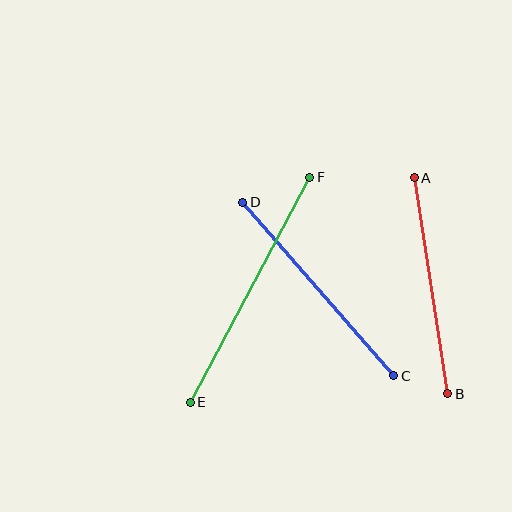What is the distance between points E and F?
The distance is approximately 255 pixels.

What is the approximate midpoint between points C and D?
The midpoint is at approximately (318, 289) pixels.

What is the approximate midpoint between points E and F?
The midpoint is at approximately (250, 290) pixels.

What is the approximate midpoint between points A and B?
The midpoint is at approximately (431, 286) pixels.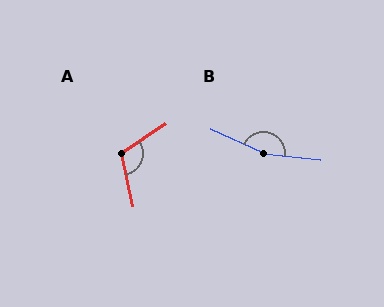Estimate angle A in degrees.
Approximately 111 degrees.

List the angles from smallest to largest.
A (111°), B (161°).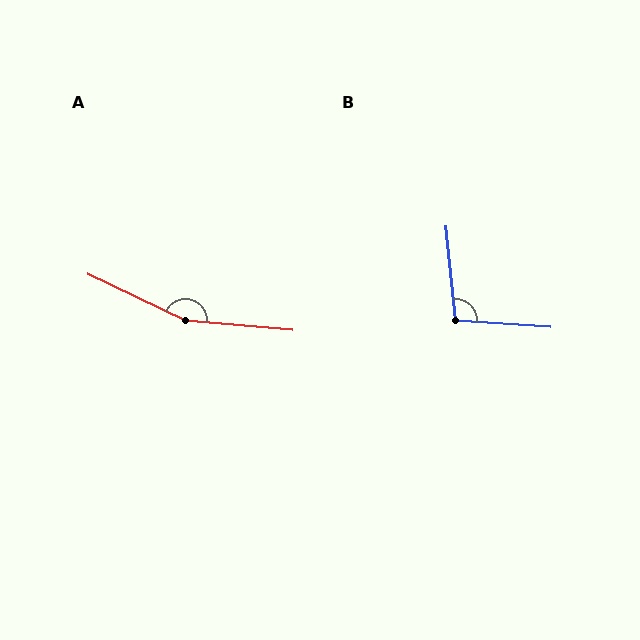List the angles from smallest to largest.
B (99°), A (160°).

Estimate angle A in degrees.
Approximately 160 degrees.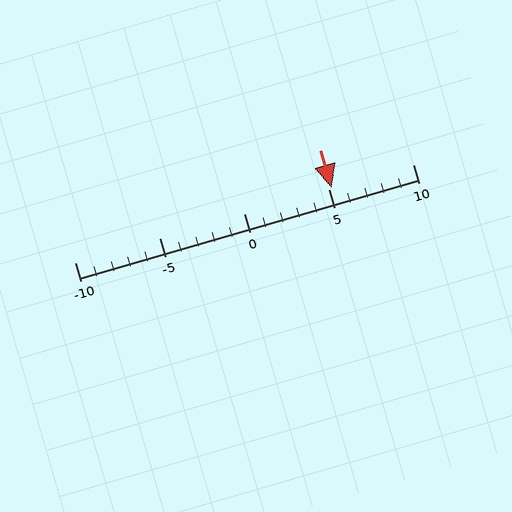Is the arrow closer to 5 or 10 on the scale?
The arrow is closer to 5.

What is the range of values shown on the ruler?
The ruler shows values from -10 to 10.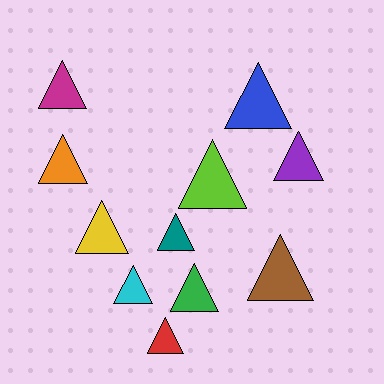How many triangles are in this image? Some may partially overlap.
There are 11 triangles.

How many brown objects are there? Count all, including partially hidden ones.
There is 1 brown object.